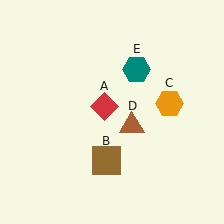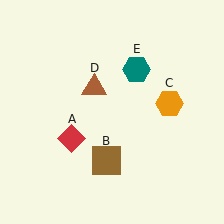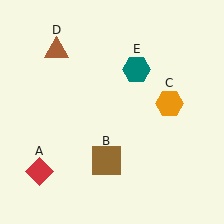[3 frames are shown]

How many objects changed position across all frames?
2 objects changed position: red diamond (object A), brown triangle (object D).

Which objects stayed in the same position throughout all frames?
Brown square (object B) and orange hexagon (object C) and teal hexagon (object E) remained stationary.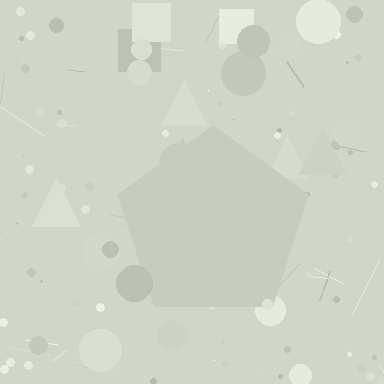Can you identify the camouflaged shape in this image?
The camouflaged shape is a pentagon.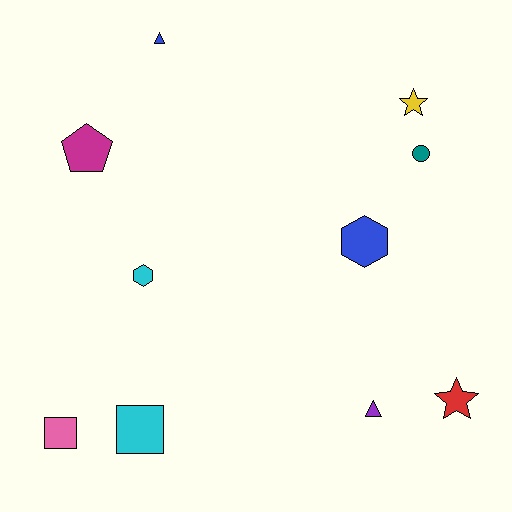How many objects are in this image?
There are 10 objects.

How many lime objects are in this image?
There are no lime objects.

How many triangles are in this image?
There are 2 triangles.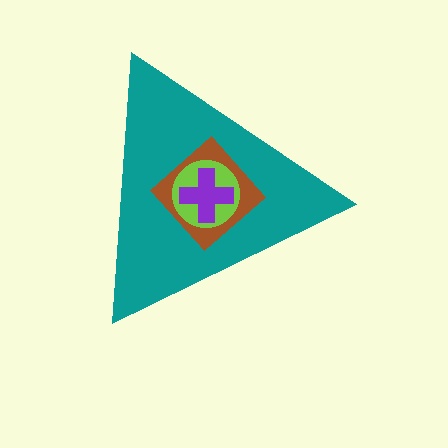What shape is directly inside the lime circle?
The purple cross.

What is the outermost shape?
The teal triangle.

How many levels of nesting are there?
4.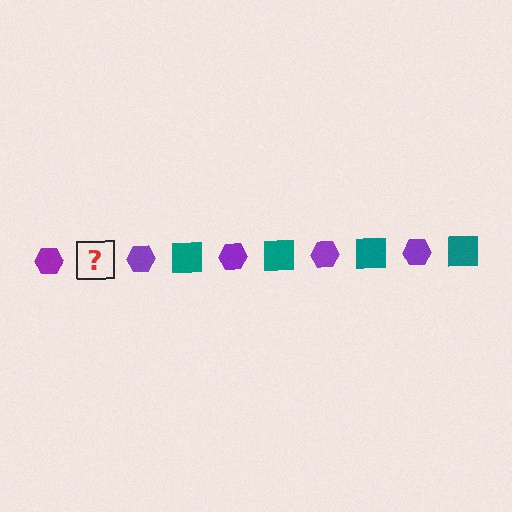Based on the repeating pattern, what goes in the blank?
The blank should be a teal square.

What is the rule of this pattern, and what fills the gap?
The rule is that the pattern alternates between purple hexagon and teal square. The gap should be filled with a teal square.